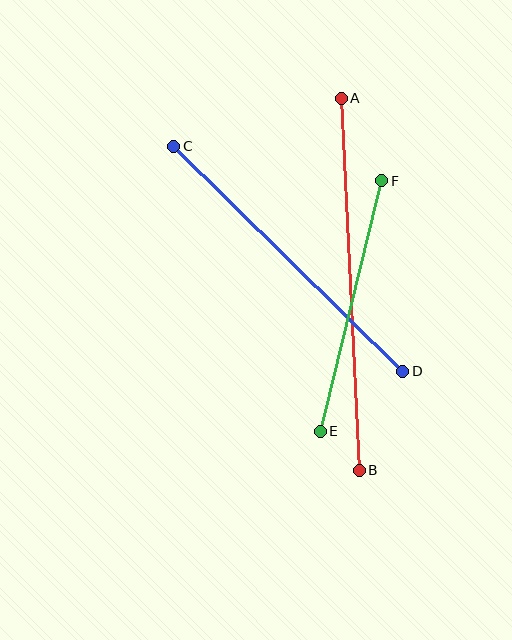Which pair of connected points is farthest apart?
Points A and B are farthest apart.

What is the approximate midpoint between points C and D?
The midpoint is at approximately (288, 259) pixels.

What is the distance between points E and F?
The distance is approximately 258 pixels.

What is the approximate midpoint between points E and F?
The midpoint is at approximately (351, 306) pixels.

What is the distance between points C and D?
The distance is approximately 321 pixels.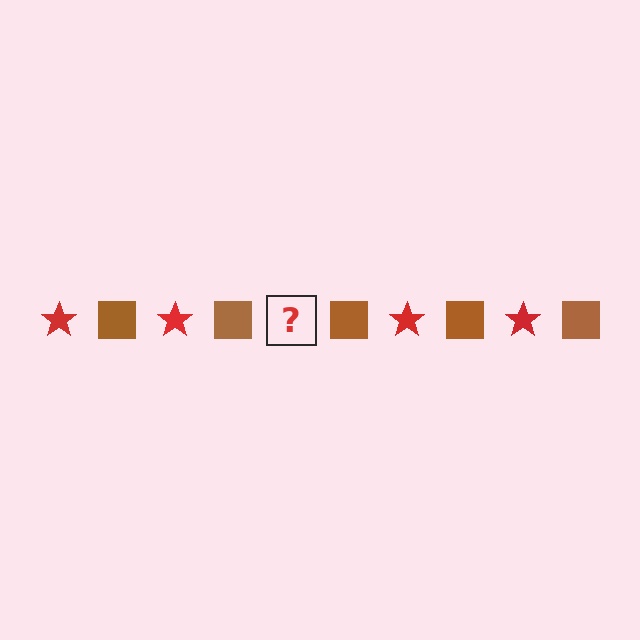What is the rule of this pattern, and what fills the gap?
The rule is that the pattern alternates between red star and brown square. The gap should be filled with a red star.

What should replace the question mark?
The question mark should be replaced with a red star.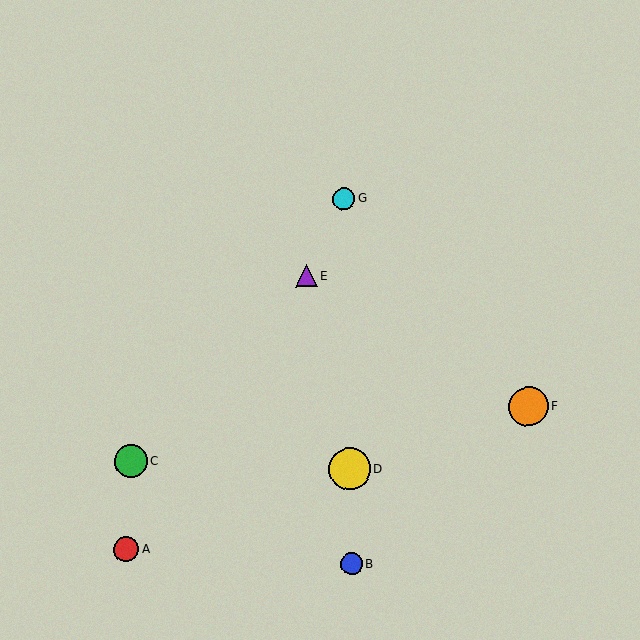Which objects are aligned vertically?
Objects B, D, G are aligned vertically.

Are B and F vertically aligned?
No, B is at x≈352 and F is at x≈528.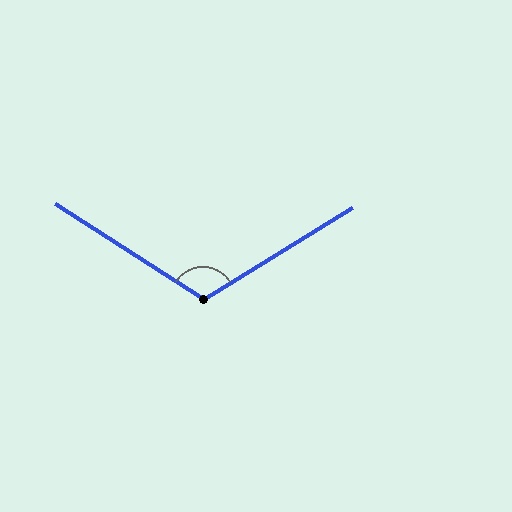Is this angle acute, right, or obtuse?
It is obtuse.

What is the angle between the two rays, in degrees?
Approximately 116 degrees.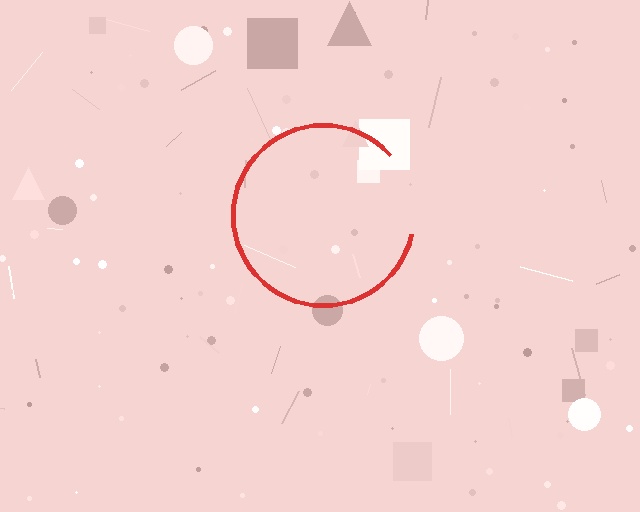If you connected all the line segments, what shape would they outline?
They would outline a circle.